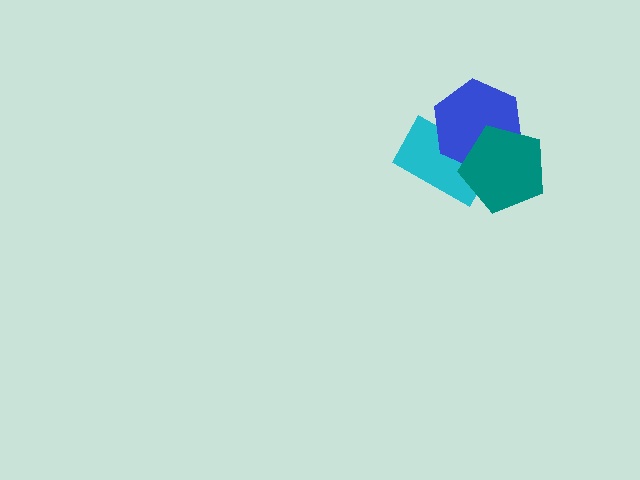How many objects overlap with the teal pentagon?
2 objects overlap with the teal pentagon.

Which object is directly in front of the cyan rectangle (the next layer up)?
The blue hexagon is directly in front of the cyan rectangle.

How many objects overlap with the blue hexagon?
2 objects overlap with the blue hexagon.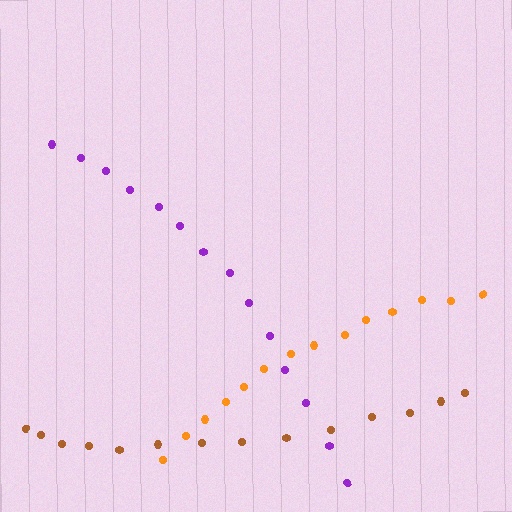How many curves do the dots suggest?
There are 3 distinct paths.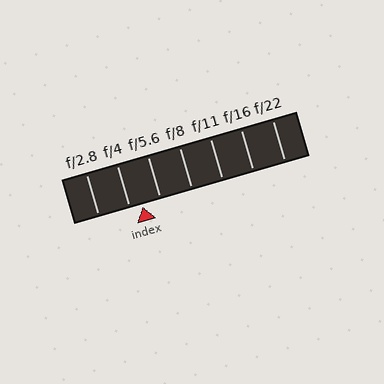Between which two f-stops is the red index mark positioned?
The index mark is between f/4 and f/5.6.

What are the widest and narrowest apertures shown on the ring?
The widest aperture shown is f/2.8 and the narrowest is f/22.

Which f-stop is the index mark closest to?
The index mark is closest to f/4.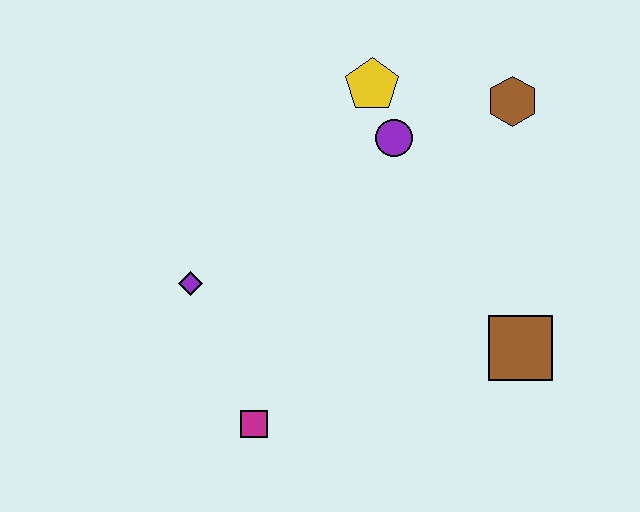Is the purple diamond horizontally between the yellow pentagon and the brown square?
No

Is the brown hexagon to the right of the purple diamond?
Yes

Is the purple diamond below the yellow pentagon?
Yes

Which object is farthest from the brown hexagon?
The magenta square is farthest from the brown hexagon.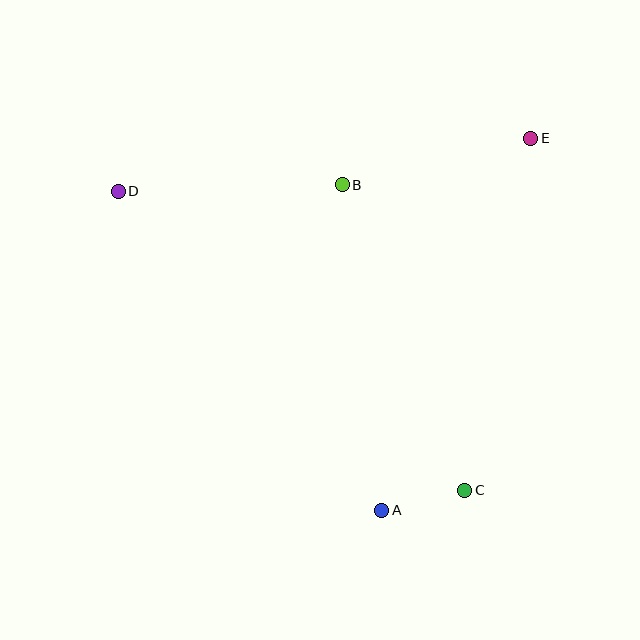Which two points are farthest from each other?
Points C and D are farthest from each other.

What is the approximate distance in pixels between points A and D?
The distance between A and D is approximately 414 pixels.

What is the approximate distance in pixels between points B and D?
The distance between B and D is approximately 224 pixels.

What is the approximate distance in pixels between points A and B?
The distance between A and B is approximately 328 pixels.